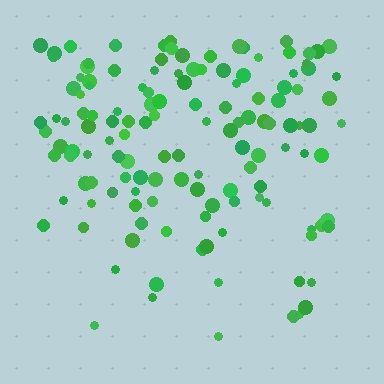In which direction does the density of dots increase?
From bottom to top, with the top side densest.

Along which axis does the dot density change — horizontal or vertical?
Vertical.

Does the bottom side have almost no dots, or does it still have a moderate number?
Still a moderate number, just noticeably fewer than the top.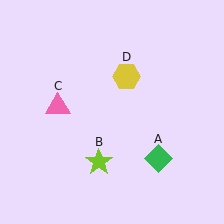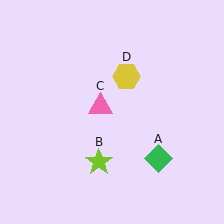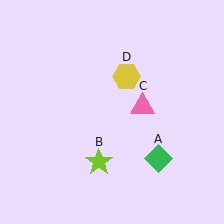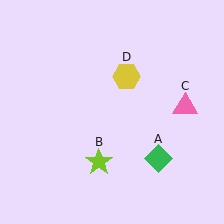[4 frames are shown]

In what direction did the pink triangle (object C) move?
The pink triangle (object C) moved right.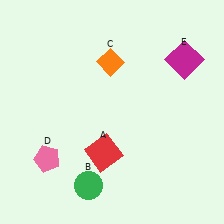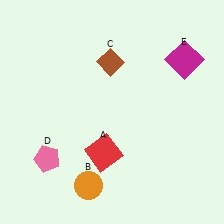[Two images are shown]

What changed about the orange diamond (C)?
In Image 1, C is orange. In Image 2, it changed to brown.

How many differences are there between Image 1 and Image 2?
There are 2 differences between the two images.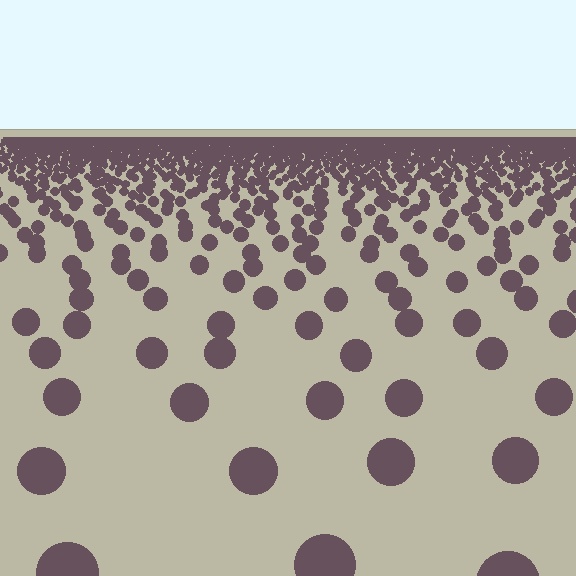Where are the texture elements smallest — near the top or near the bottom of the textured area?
Near the top.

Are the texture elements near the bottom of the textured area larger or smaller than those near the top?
Larger. Near the bottom, elements are closer to the viewer and appear at a bigger on-screen size.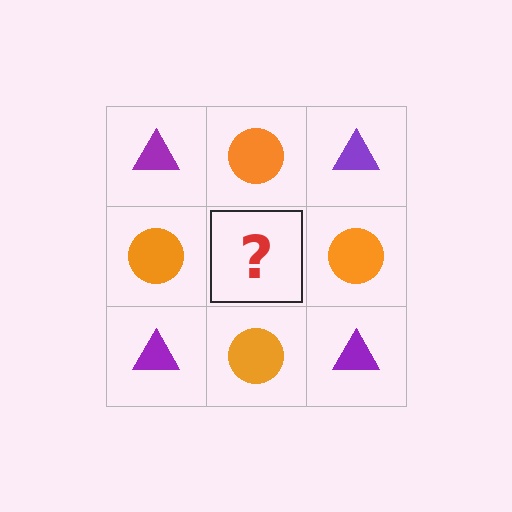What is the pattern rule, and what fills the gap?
The rule is that it alternates purple triangle and orange circle in a checkerboard pattern. The gap should be filled with a purple triangle.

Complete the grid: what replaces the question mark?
The question mark should be replaced with a purple triangle.